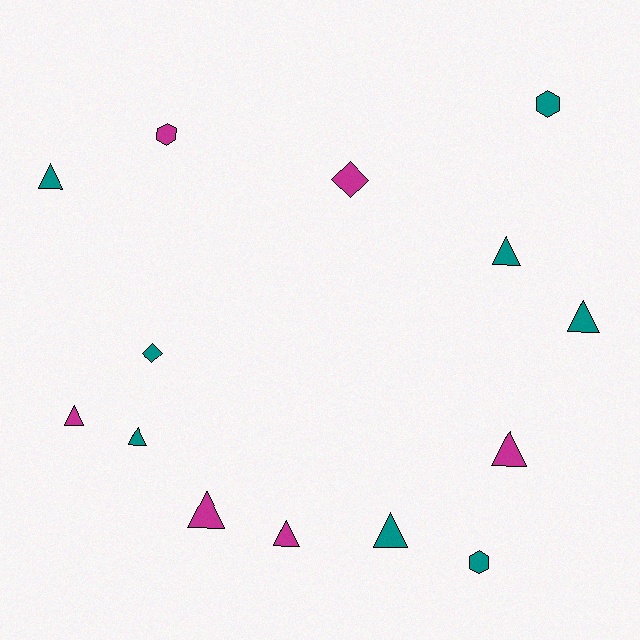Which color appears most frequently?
Teal, with 8 objects.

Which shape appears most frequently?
Triangle, with 9 objects.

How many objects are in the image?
There are 14 objects.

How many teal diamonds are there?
There is 1 teal diamond.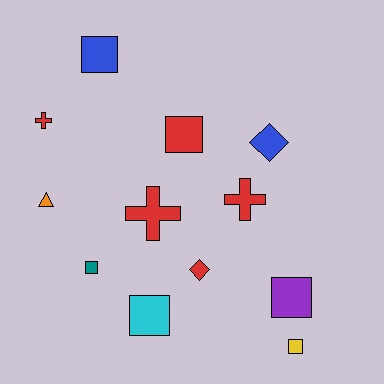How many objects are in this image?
There are 12 objects.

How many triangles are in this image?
There is 1 triangle.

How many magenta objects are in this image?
There are no magenta objects.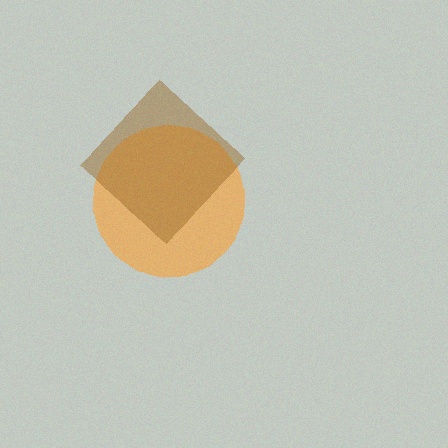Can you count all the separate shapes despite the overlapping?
Yes, there are 2 separate shapes.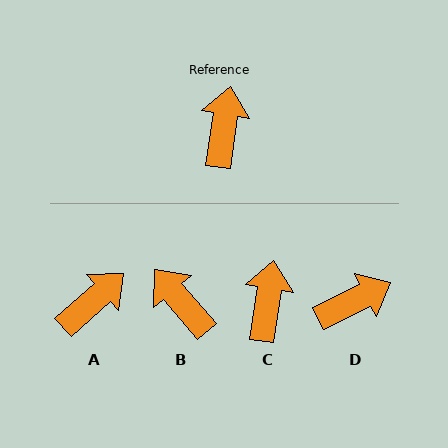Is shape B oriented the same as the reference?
No, it is off by about 49 degrees.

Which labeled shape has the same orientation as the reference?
C.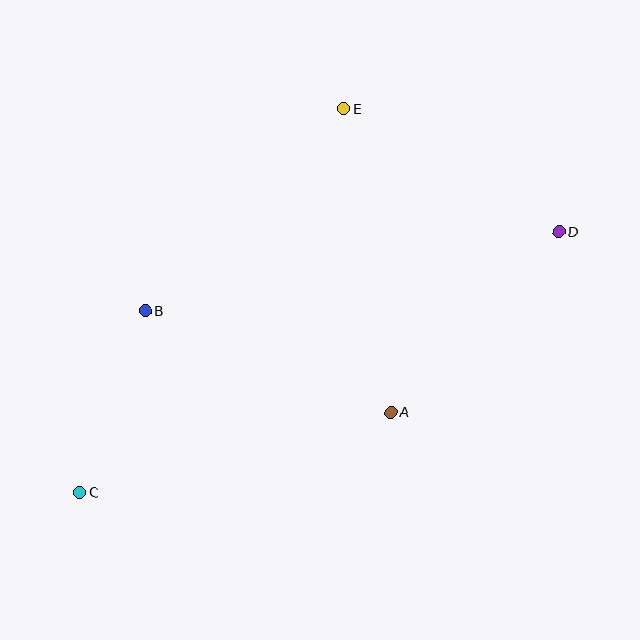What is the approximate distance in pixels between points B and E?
The distance between B and E is approximately 283 pixels.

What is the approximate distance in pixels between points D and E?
The distance between D and E is approximately 248 pixels.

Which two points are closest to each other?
Points B and C are closest to each other.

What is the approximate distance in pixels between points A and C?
The distance between A and C is approximately 321 pixels.